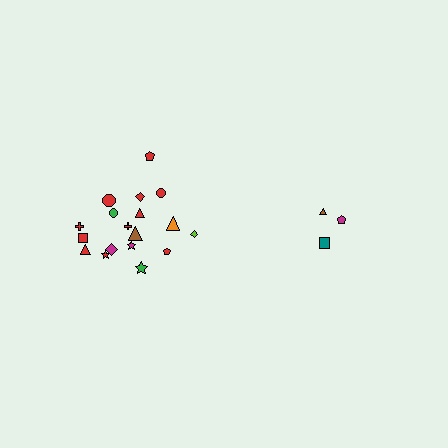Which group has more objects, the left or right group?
The left group.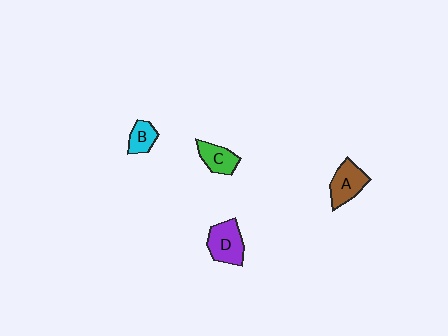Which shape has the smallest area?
Shape B (cyan).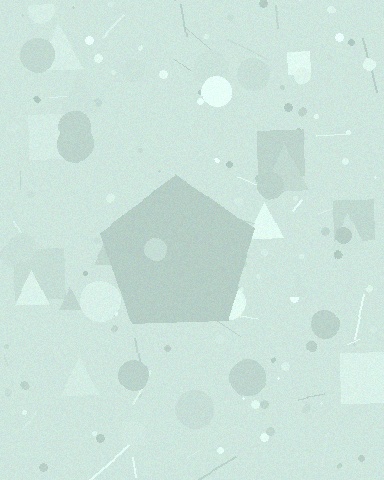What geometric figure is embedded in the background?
A pentagon is embedded in the background.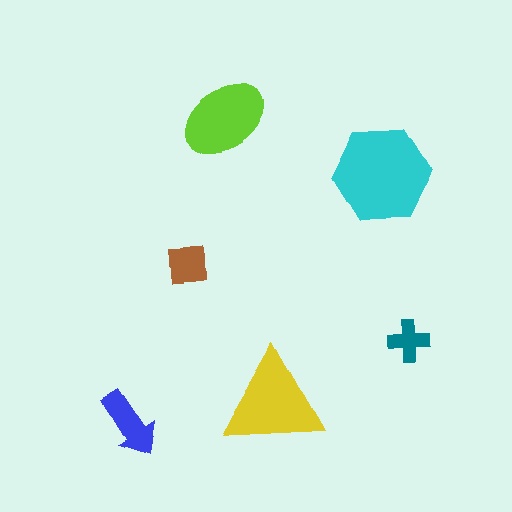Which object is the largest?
The cyan hexagon.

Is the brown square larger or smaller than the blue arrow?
Smaller.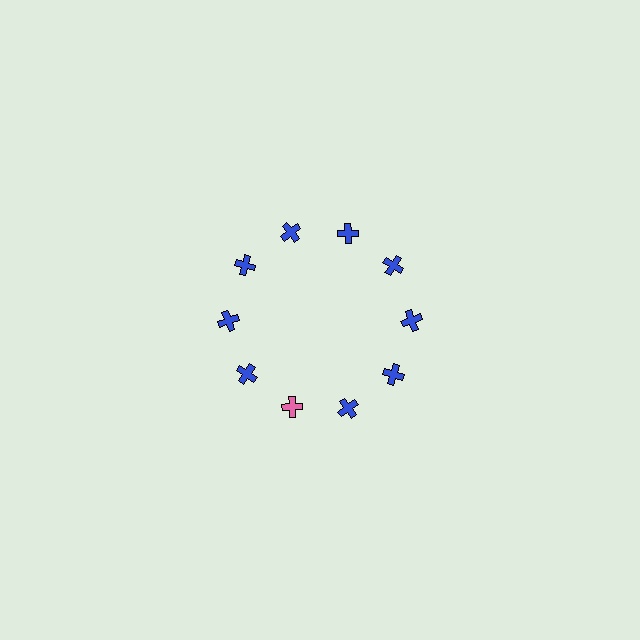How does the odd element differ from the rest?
It has a different color: pink instead of blue.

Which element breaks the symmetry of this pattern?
The pink cross at roughly the 7 o'clock position breaks the symmetry. All other shapes are blue crosses.